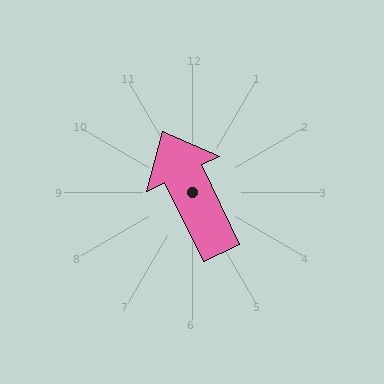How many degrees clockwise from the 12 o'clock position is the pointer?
Approximately 334 degrees.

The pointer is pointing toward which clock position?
Roughly 11 o'clock.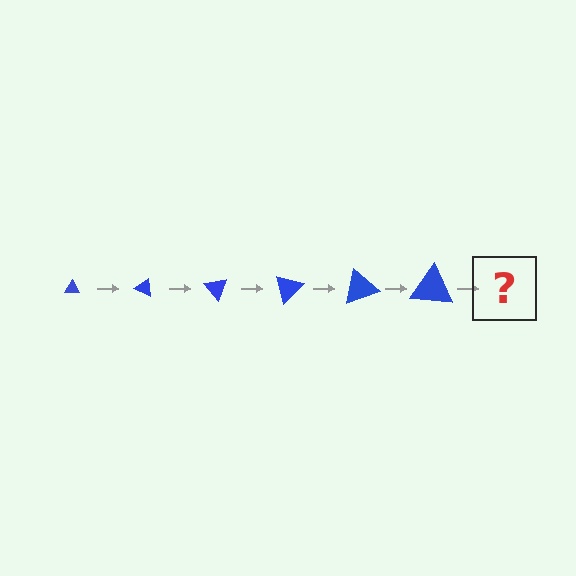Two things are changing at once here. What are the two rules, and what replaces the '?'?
The two rules are that the triangle grows larger each step and it rotates 25 degrees each step. The '?' should be a triangle, larger than the previous one and rotated 150 degrees from the start.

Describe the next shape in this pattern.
It should be a triangle, larger than the previous one and rotated 150 degrees from the start.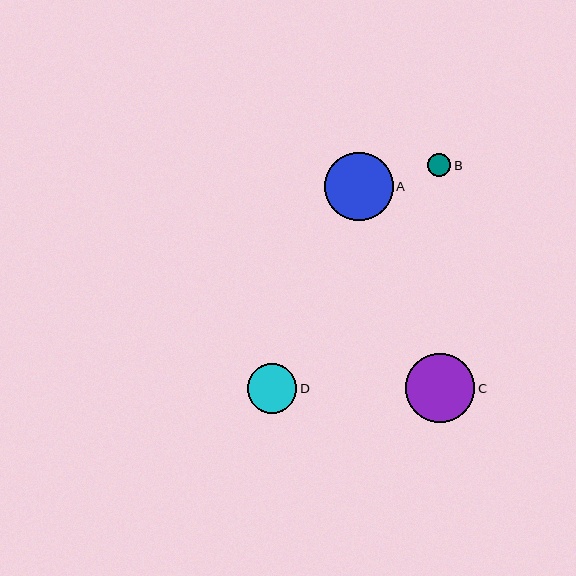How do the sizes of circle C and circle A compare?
Circle C and circle A are approximately the same size.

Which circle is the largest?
Circle C is the largest with a size of approximately 69 pixels.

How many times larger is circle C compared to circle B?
Circle C is approximately 3.0 times the size of circle B.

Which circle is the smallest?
Circle B is the smallest with a size of approximately 23 pixels.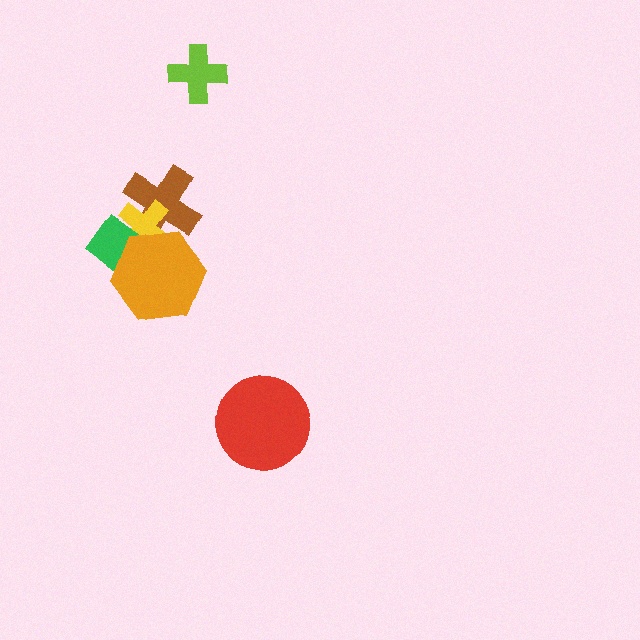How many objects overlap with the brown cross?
3 objects overlap with the brown cross.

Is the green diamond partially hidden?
Yes, it is partially covered by another shape.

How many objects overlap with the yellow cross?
3 objects overlap with the yellow cross.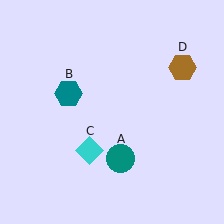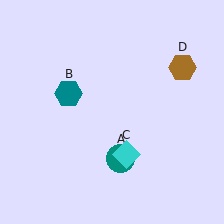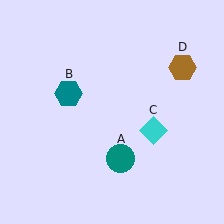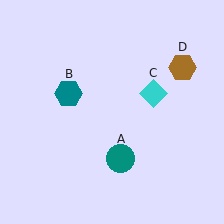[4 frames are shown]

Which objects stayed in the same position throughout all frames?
Teal circle (object A) and teal hexagon (object B) and brown hexagon (object D) remained stationary.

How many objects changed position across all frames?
1 object changed position: cyan diamond (object C).